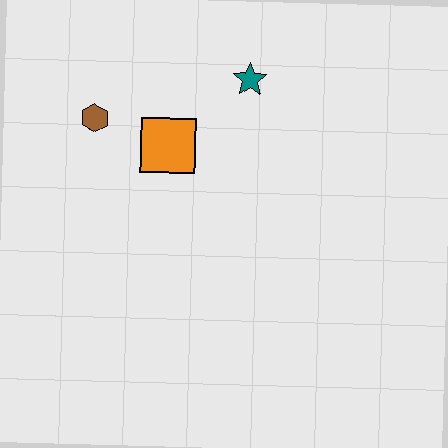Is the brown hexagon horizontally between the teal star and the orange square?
No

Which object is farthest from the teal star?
The brown hexagon is farthest from the teal star.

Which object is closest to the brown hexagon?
The orange square is closest to the brown hexagon.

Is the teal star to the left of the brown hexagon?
No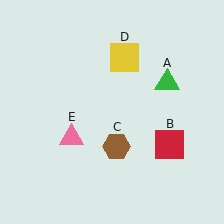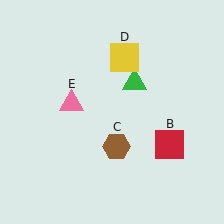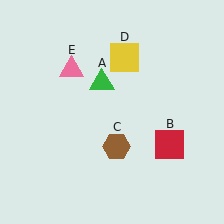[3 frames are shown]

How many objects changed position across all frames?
2 objects changed position: green triangle (object A), pink triangle (object E).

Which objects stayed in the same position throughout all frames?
Red square (object B) and brown hexagon (object C) and yellow square (object D) remained stationary.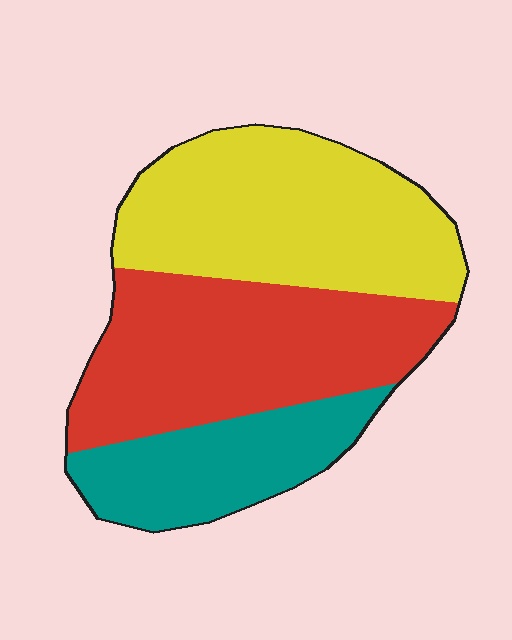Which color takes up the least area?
Teal, at roughly 20%.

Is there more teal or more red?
Red.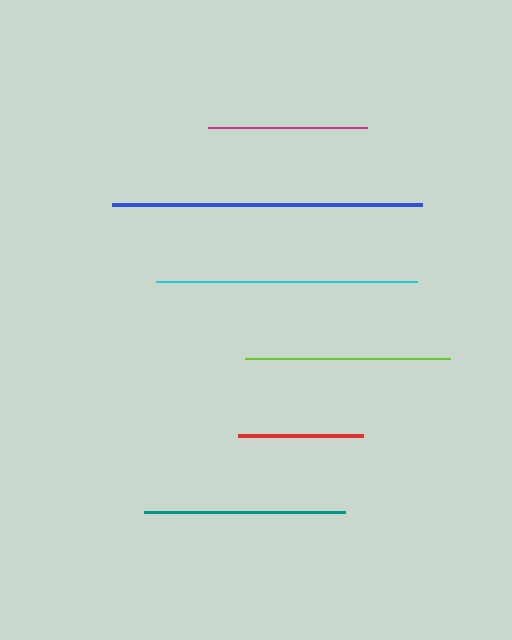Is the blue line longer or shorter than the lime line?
The blue line is longer than the lime line.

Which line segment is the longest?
The blue line is the longest at approximately 310 pixels.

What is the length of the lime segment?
The lime segment is approximately 204 pixels long.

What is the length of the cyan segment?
The cyan segment is approximately 261 pixels long.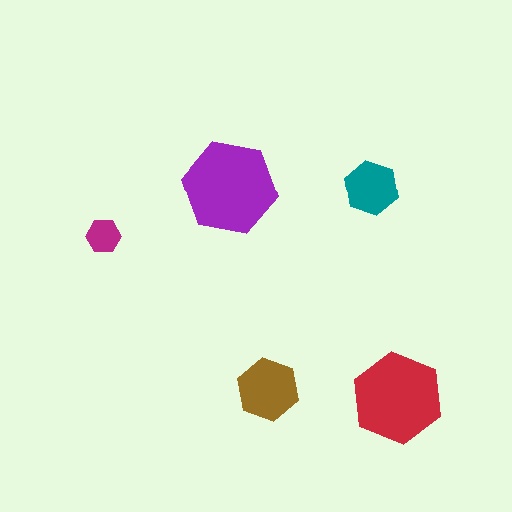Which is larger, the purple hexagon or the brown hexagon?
The purple one.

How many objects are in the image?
There are 5 objects in the image.